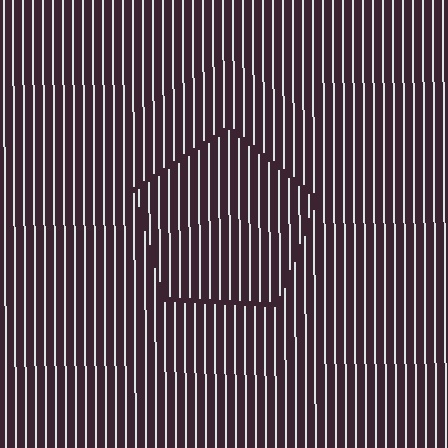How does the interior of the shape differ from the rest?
The interior of the shape contains the same grating, shifted by half a period — the contour is defined by the phase discontinuity where line-ends from the inner and outer gratings abut.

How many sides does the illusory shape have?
5 sides — the line-ends trace a pentagon.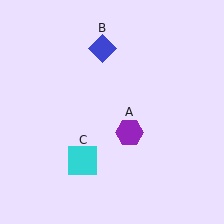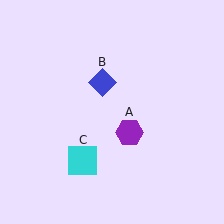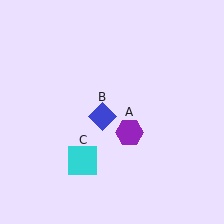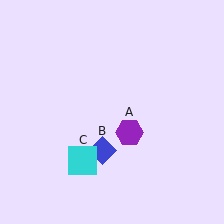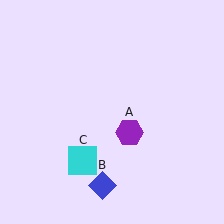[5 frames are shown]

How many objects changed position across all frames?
1 object changed position: blue diamond (object B).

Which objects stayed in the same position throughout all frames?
Purple hexagon (object A) and cyan square (object C) remained stationary.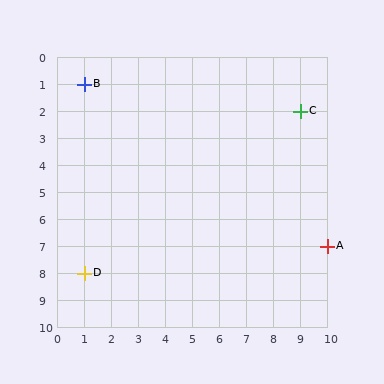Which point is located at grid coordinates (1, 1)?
Point B is at (1, 1).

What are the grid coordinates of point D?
Point D is at grid coordinates (1, 8).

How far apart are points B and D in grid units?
Points B and D are 7 rows apart.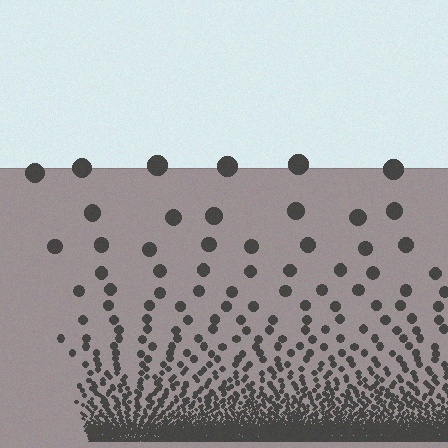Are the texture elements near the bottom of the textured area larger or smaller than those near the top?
Smaller. The gradient is inverted — elements near the bottom are smaller and denser.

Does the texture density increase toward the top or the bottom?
Density increases toward the bottom.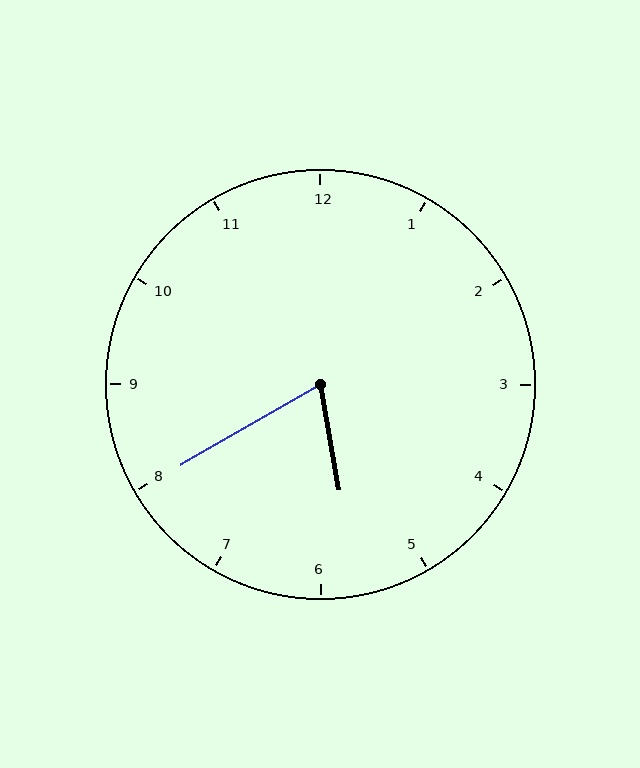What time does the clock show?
5:40.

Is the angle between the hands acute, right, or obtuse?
It is acute.